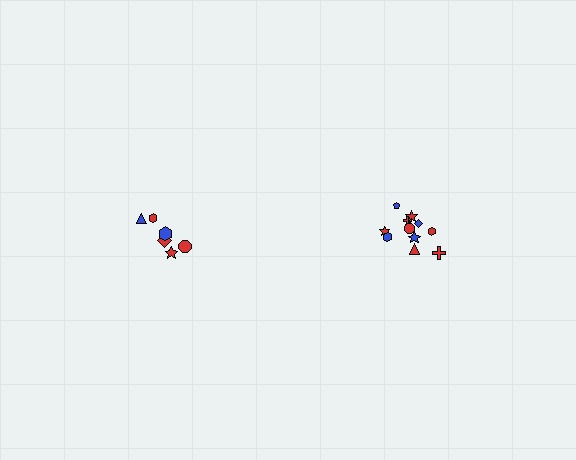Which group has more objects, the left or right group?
The right group.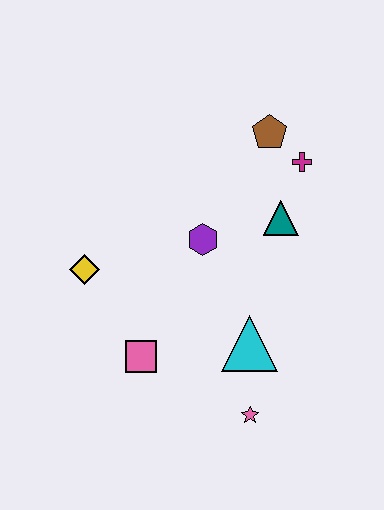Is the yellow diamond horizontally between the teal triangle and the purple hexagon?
No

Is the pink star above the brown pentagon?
No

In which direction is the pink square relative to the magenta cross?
The pink square is below the magenta cross.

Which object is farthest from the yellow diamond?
The magenta cross is farthest from the yellow diamond.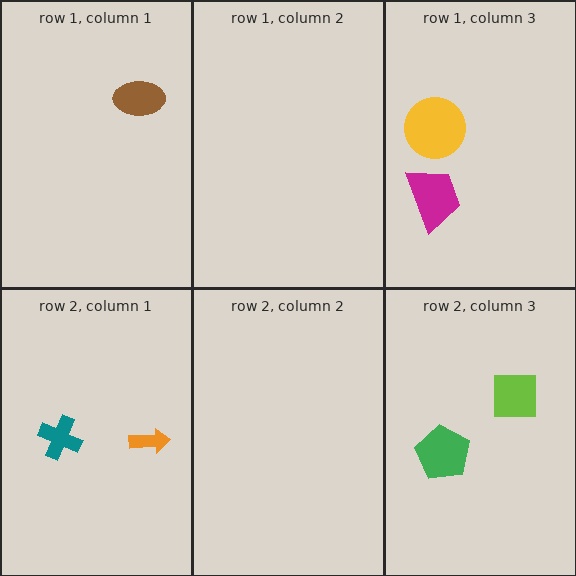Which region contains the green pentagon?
The row 2, column 3 region.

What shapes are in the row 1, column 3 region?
The yellow circle, the magenta trapezoid.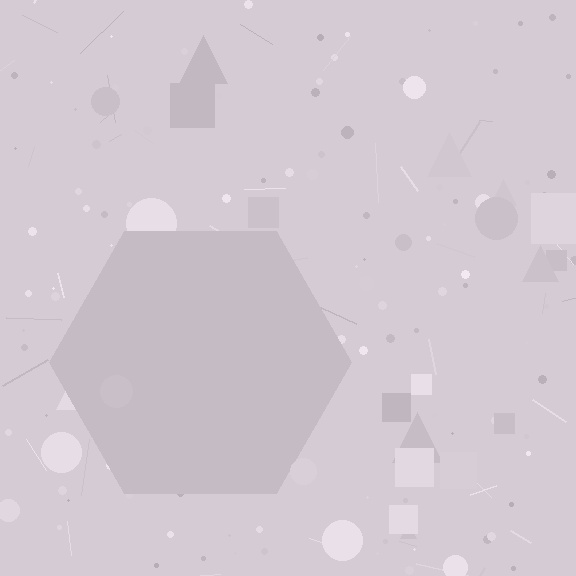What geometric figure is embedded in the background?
A hexagon is embedded in the background.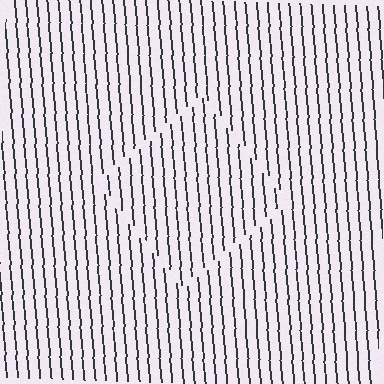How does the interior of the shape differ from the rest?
The interior of the shape contains the same grating, shifted by half a period — the contour is defined by the phase discontinuity where line-ends from the inner and outer gratings abut.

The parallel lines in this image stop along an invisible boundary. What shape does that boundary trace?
An illusory square. The interior of the shape contains the same grating, shifted by half a period — the contour is defined by the phase discontinuity where line-ends from the inner and outer gratings abut.